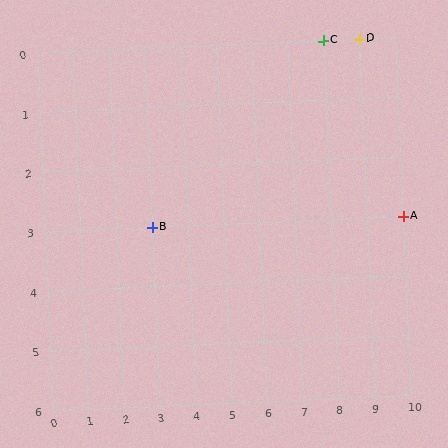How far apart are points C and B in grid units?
Points C and B are 5 columns and 3 rows apart (about 5.8 grid units diagonally).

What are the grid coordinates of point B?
Point B is at grid coordinates (3, 3).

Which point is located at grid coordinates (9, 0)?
Point D is at (9, 0).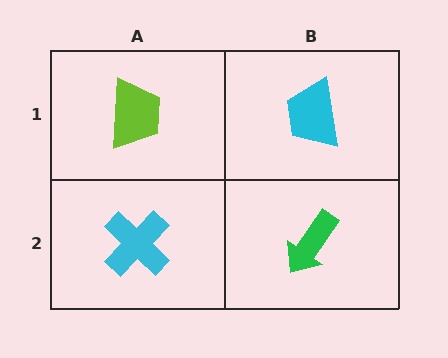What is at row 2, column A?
A cyan cross.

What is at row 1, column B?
A cyan trapezoid.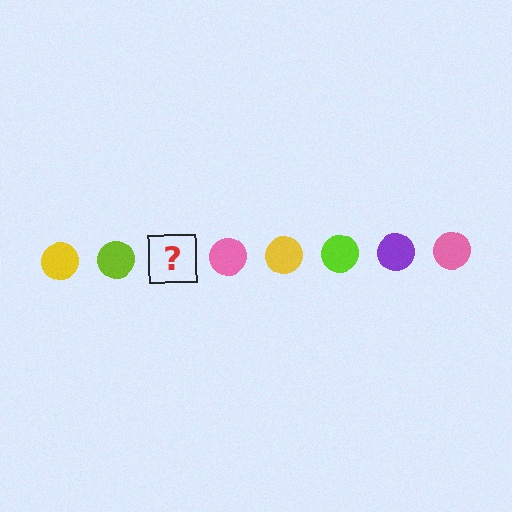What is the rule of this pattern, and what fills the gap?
The rule is that the pattern cycles through yellow, lime, purple, pink circles. The gap should be filled with a purple circle.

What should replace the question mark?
The question mark should be replaced with a purple circle.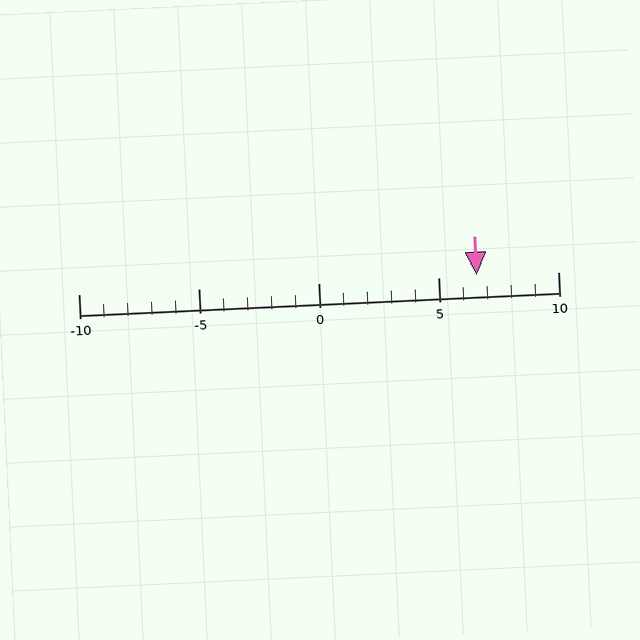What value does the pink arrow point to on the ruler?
The pink arrow points to approximately 7.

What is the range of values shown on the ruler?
The ruler shows values from -10 to 10.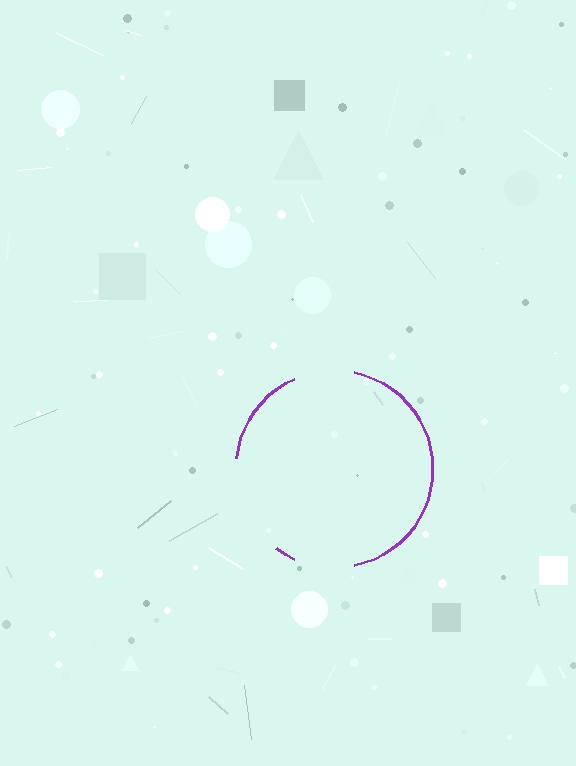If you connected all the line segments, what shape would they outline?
They would outline a circle.